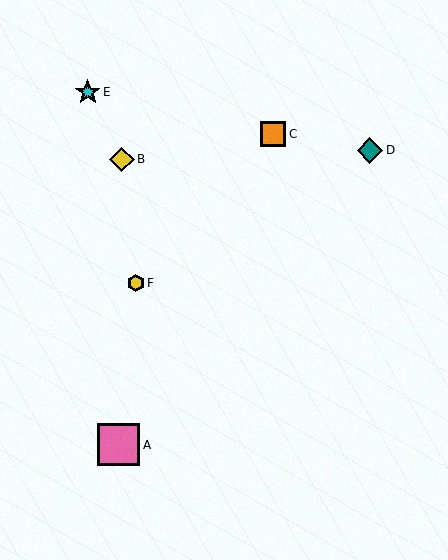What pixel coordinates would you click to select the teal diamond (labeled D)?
Click at (370, 150) to select the teal diamond D.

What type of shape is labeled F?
Shape F is a yellow hexagon.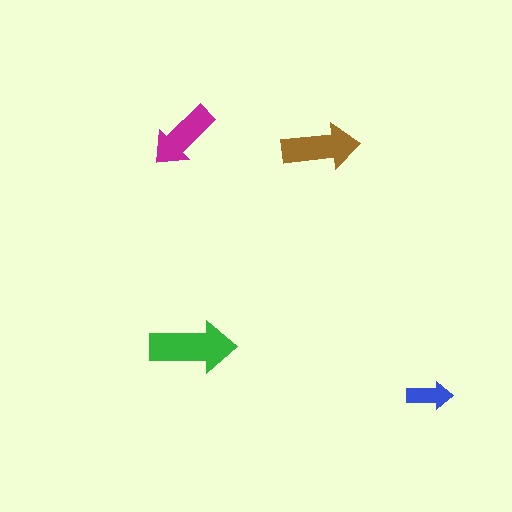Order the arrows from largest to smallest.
the green one, the brown one, the magenta one, the blue one.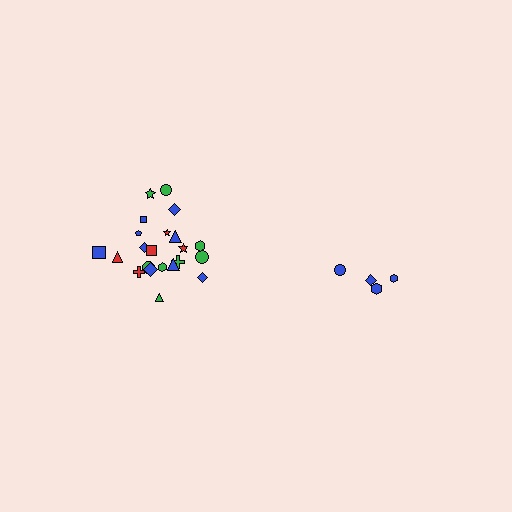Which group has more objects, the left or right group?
The left group.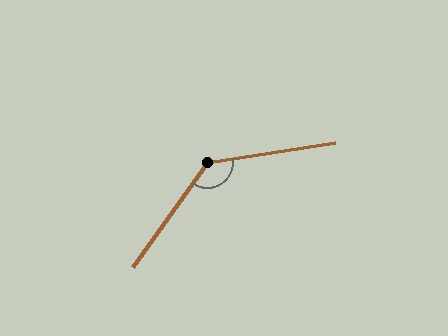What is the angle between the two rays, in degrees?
Approximately 134 degrees.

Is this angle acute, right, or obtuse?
It is obtuse.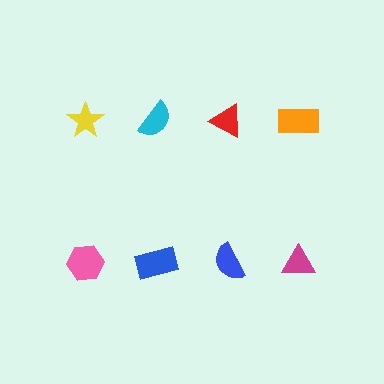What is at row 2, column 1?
A pink hexagon.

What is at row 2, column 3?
A blue semicircle.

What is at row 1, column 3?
A red triangle.